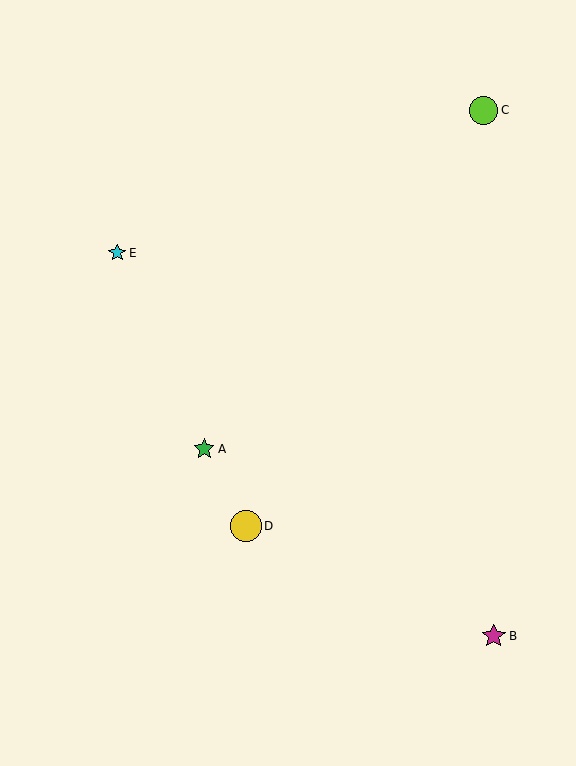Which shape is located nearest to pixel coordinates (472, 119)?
The lime circle (labeled C) at (484, 110) is nearest to that location.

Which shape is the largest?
The yellow circle (labeled D) is the largest.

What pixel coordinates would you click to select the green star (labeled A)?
Click at (204, 449) to select the green star A.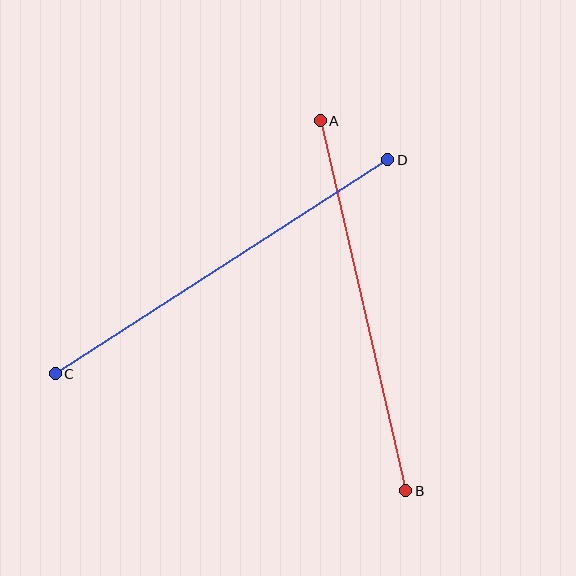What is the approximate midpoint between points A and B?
The midpoint is at approximately (363, 306) pixels.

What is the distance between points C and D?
The distance is approximately 395 pixels.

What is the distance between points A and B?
The distance is approximately 380 pixels.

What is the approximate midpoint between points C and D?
The midpoint is at approximately (222, 267) pixels.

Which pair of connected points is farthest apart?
Points C and D are farthest apart.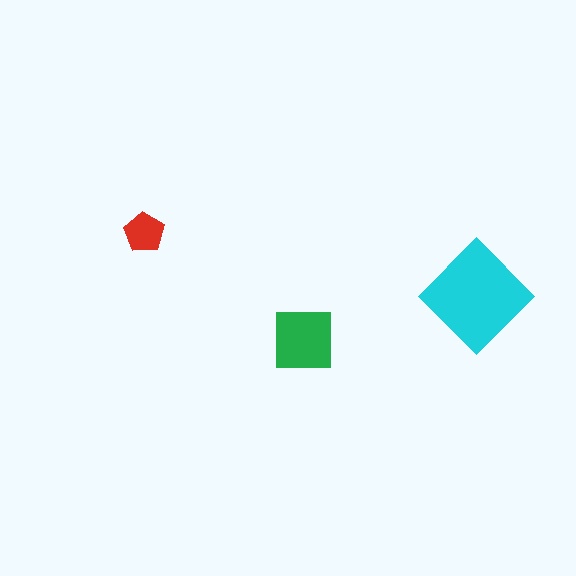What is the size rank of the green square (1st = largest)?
2nd.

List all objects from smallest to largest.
The red pentagon, the green square, the cyan diamond.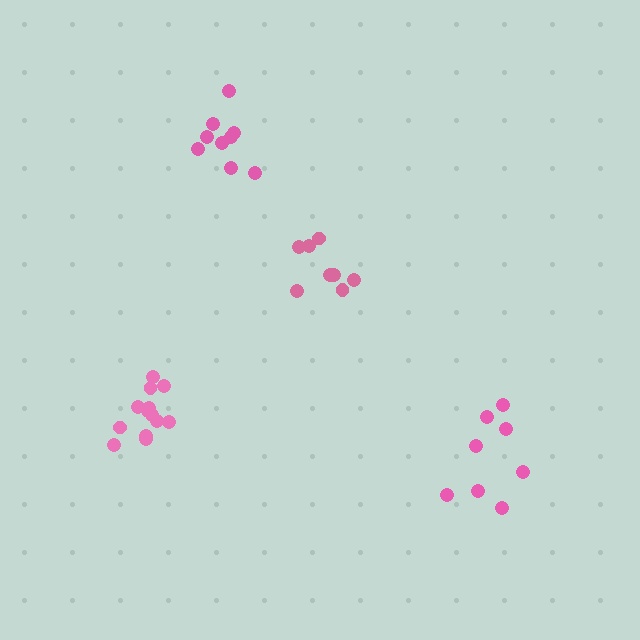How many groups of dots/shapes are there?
There are 4 groups.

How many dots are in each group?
Group 1: 8 dots, Group 2: 13 dots, Group 3: 8 dots, Group 4: 9 dots (38 total).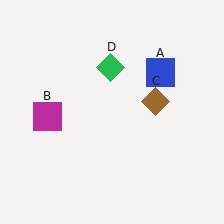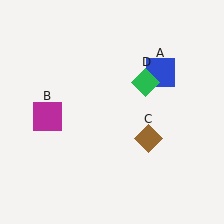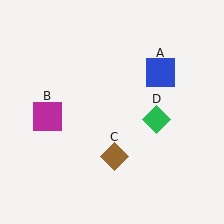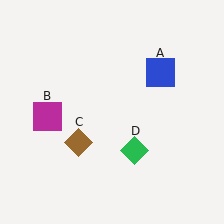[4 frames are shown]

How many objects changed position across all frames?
2 objects changed position: brown diamond (object C), green diamond (object D).